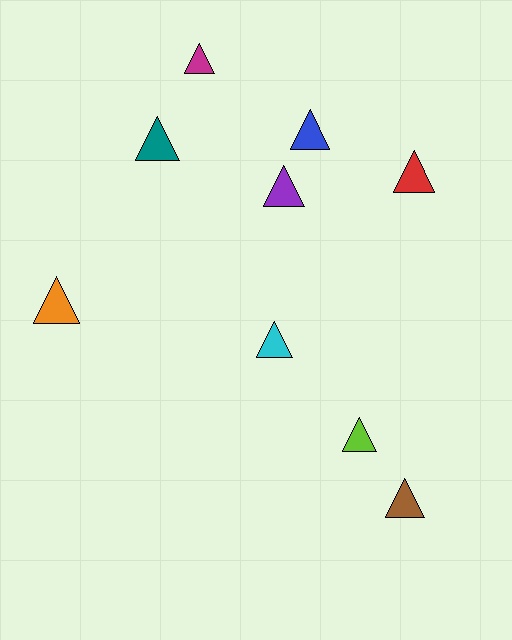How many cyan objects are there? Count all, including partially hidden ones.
There is 1 cyan object.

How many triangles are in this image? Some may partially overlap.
There are 9 triangles.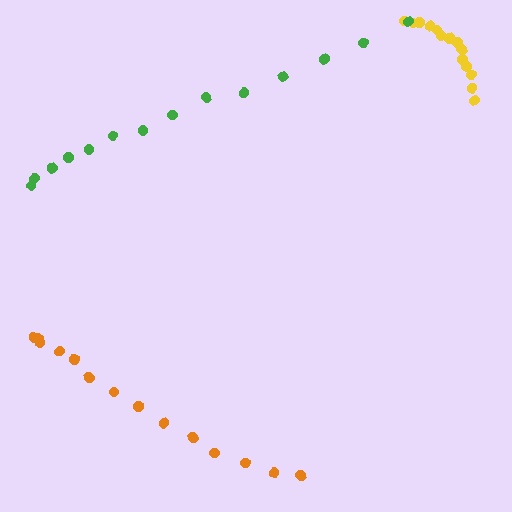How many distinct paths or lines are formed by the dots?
There are 3 distinct paths.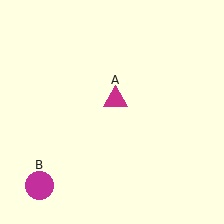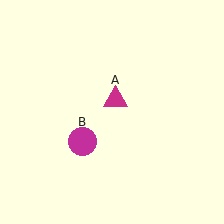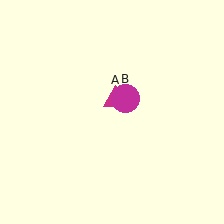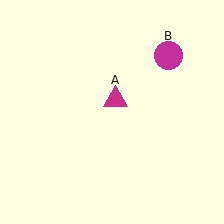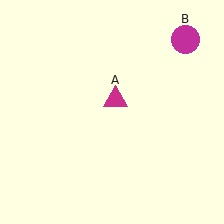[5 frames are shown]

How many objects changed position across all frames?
1 object changed position: magenta circle (object B).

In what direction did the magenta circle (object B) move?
The magenta circle (object B) moved up and to the right.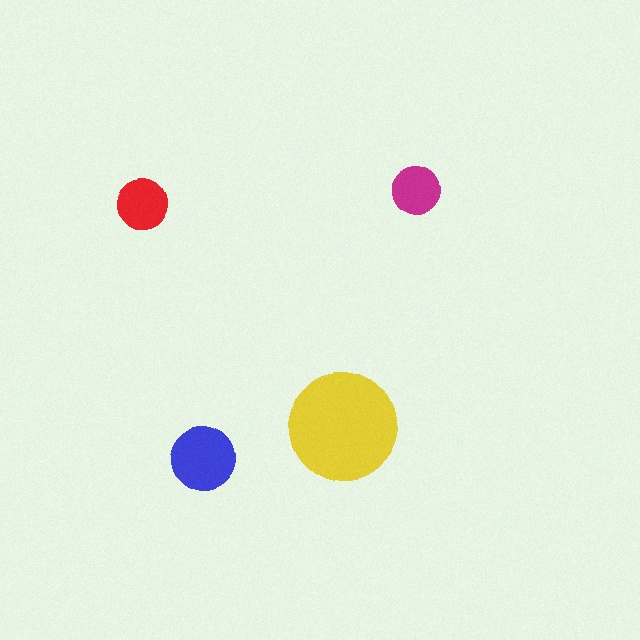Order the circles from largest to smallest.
the yellow one, the blue one, the red one, the magenta one.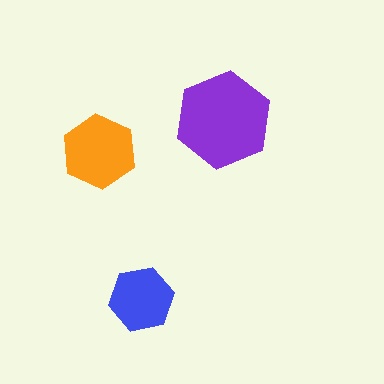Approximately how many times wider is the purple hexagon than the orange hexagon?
About 1.5 times wider.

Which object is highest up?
The purple hexagon is topmost.